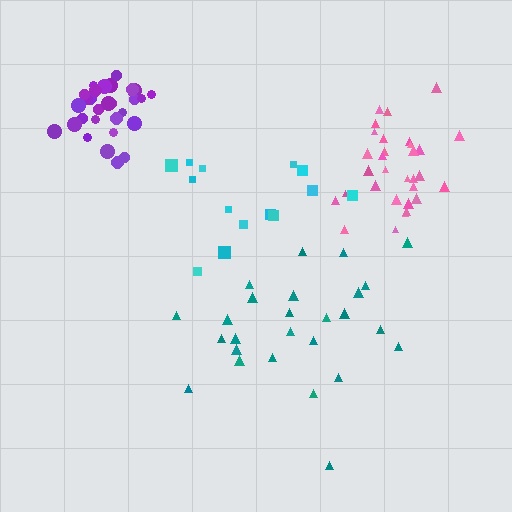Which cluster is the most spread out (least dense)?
Cyan.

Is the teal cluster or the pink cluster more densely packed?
Pink.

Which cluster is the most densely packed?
Purple.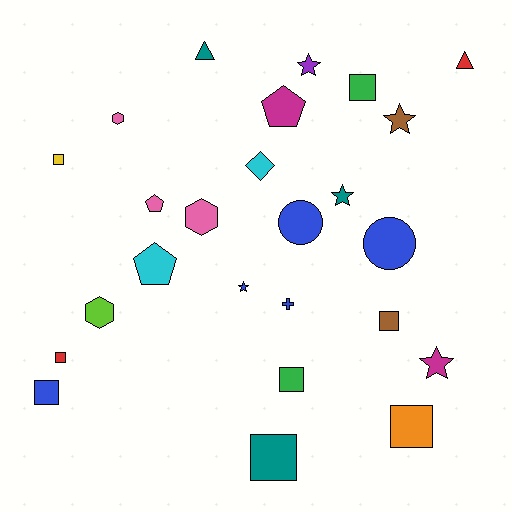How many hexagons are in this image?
There are 3 hexagons.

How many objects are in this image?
There are 25 objects.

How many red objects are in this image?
There are 2 red objects.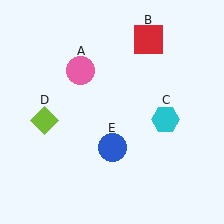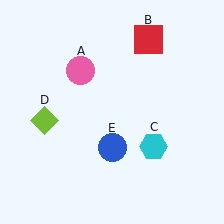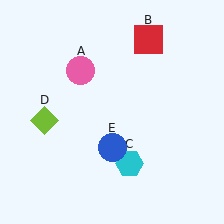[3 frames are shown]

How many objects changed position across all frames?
1 object changed position: cyan hexagon (object C).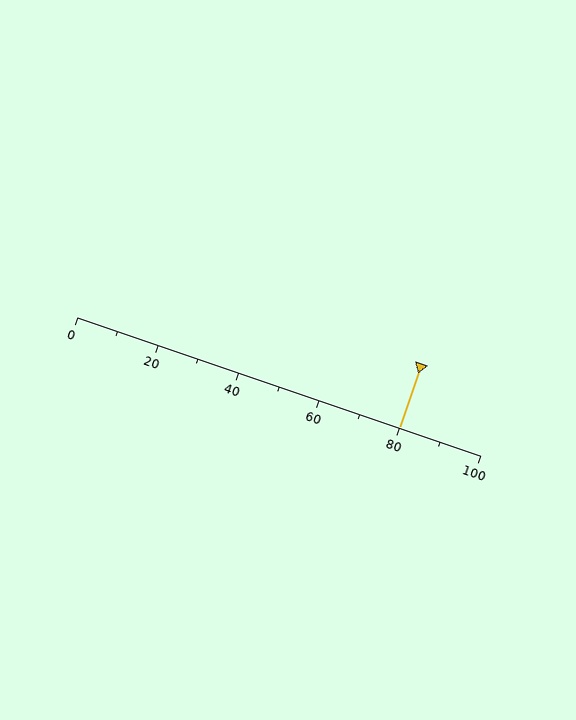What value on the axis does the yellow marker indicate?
The marker indicates approximately 80.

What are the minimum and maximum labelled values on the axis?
The axis runs from 0 to 100.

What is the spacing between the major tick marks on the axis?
The major ticks are spaced 20 apart.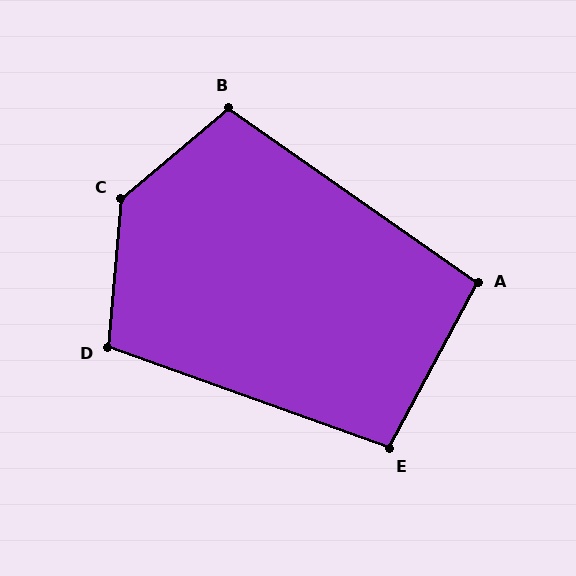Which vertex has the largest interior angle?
C, at approximately 135 degrees.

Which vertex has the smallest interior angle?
A, at approximately 97 degrees.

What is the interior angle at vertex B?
Approximately 105 degrees (obtuse).